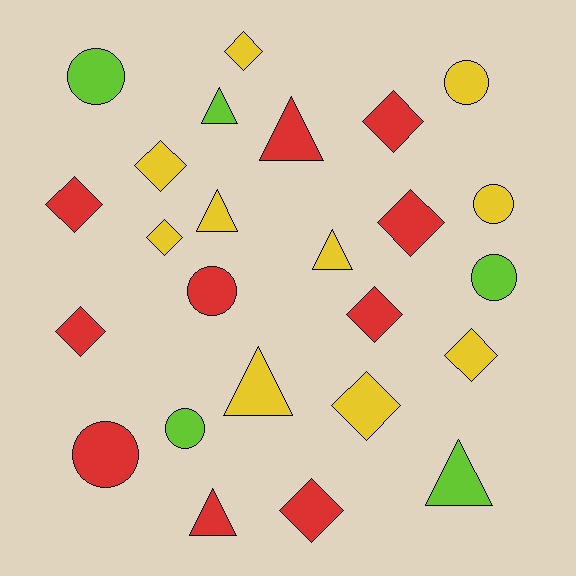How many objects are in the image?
There are 25 objects.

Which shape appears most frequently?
Diamond, with 11 objects.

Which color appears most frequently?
Red, with 10 objects.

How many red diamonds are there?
There are 6 red diamonds.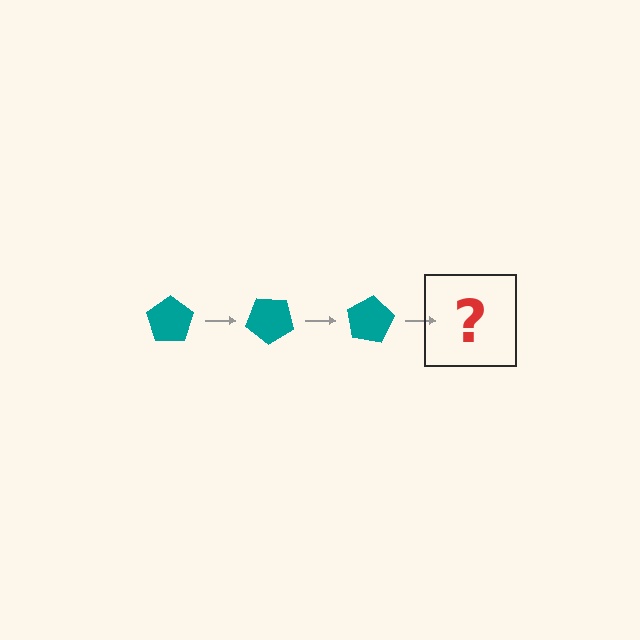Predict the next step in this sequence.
The next step is a teal pentagon rotated 120 degrees.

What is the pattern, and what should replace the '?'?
The pattern is that the pentagon rotates 40 degrees each step. The '?' should be a teal pentagon rotated 120 degrees.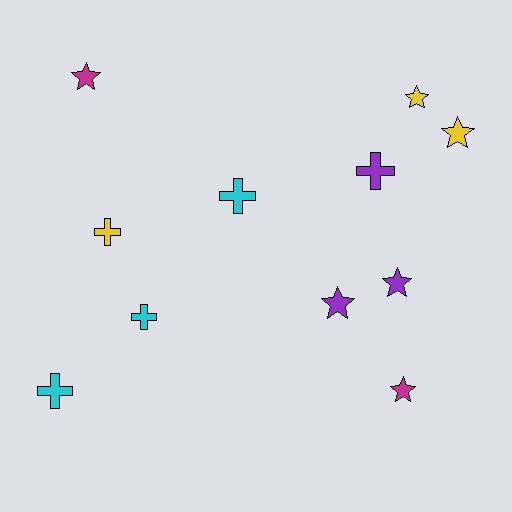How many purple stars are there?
There are 2 purple stars.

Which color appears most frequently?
Purple, with 3 objects.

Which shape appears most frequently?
Star, with 6 objects.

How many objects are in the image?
There are 11 objects.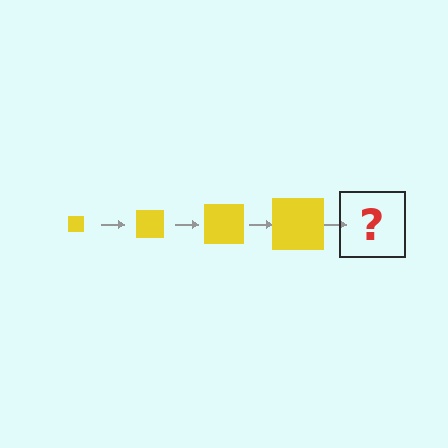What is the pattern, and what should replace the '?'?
The pattern is that the square gets progressively larger each step. The '?' should be a yellow square, larger than the previous one.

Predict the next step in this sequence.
The next step is a yellow square, larger than the previous one.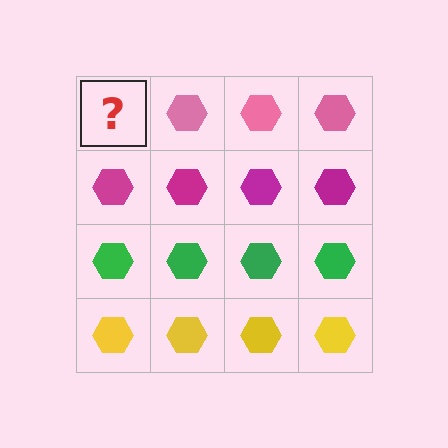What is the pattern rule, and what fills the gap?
The rule is that each row has a consistent color. The gap should be filled with a pink hexagon.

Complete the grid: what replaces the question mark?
The question mark should be replaced with a pink hexagon.